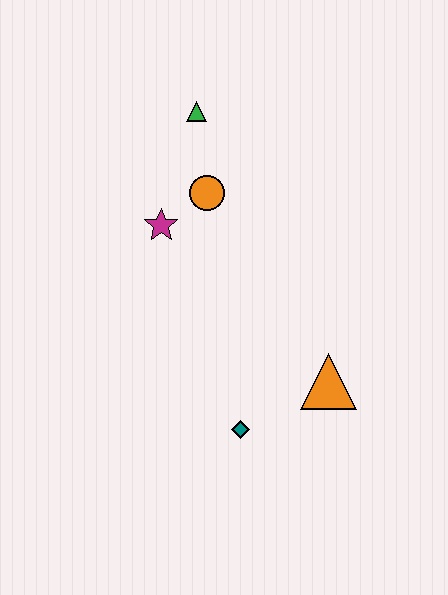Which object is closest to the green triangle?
The orange circle is closest to the green triangle.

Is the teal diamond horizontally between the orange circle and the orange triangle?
Yes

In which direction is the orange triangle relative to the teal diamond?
The orange triangle is to the right of the teal diamond.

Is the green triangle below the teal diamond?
No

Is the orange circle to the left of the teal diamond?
Yes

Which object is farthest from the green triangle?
The teal diamond is farthest from the green triangle.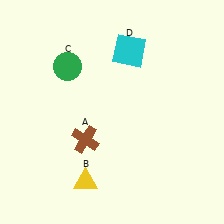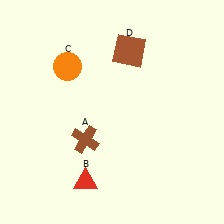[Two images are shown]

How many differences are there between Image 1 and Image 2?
There are 3 differences between the two images.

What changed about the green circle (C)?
In Image 1, C is green. In Image 2, it changed to orange.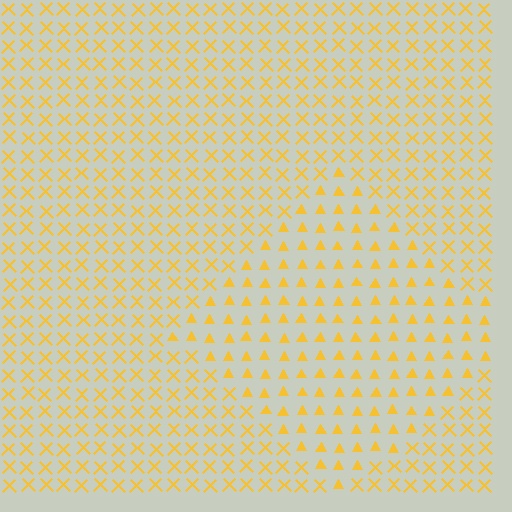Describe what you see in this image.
The image is filled with small yellow elements arranged in a uniform grid. A diamond-shaped region contains triangles, while the surrounding area contains X marks. The boundary is defined purely by the change in element shape.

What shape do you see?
I see a diamond.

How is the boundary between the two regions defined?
The boundary is defined by a change in element shape: triangles inside vs. X marks outside. All elements share the same color and spacing.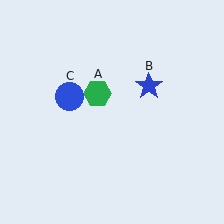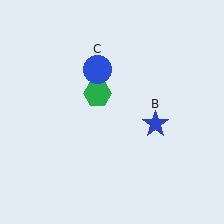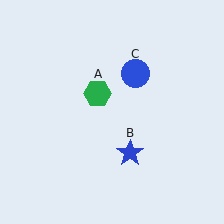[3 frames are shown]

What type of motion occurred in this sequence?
The blue star (object B), blue circle (object C) rotated clockwise around the center of the scene.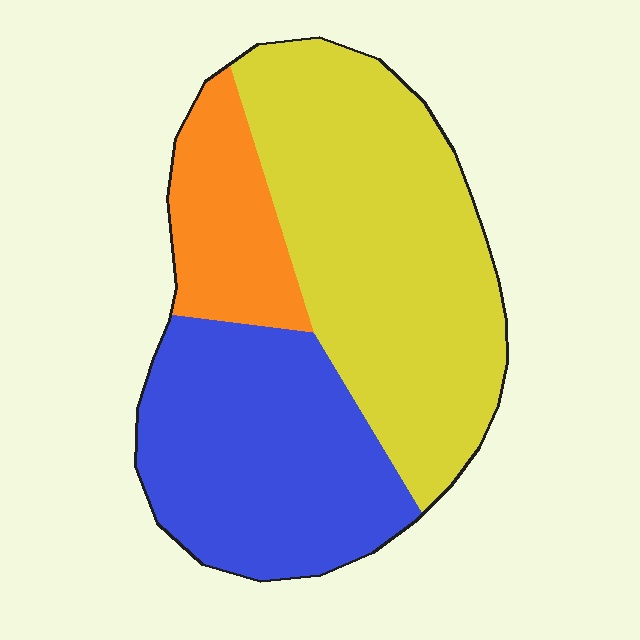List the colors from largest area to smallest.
From largest to smallest: yellow, blue, orange.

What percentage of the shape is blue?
Blue takes up between a quarter and a half of the shape.